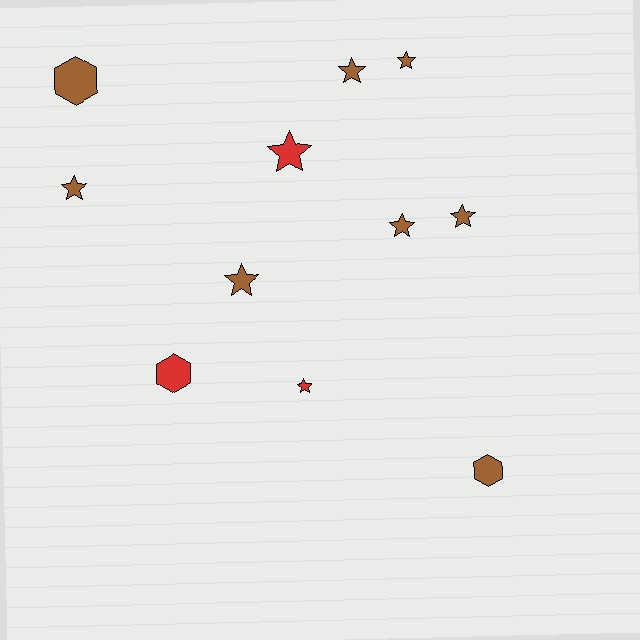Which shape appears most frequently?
Star, with 8 objects.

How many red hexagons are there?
There is 1 red hexagon.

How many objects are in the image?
There are 11 objects.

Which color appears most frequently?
Brown, with 8 objects.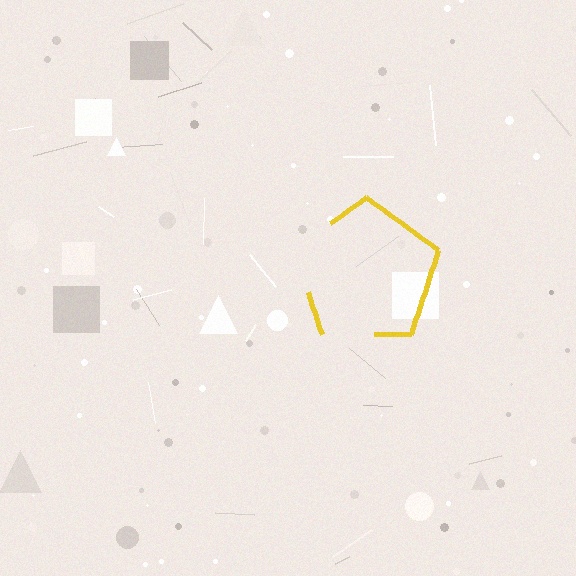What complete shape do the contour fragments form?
The contour fragments form a pentagon.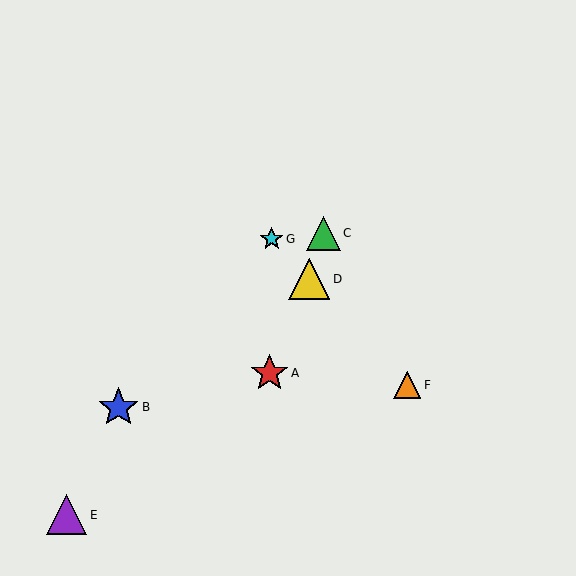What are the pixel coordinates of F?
Object F is at (407, 385).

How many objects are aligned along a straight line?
3 objects (D, F, G) are aligned along a straight line.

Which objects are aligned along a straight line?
Objects D, F, G are aligned along a straight line.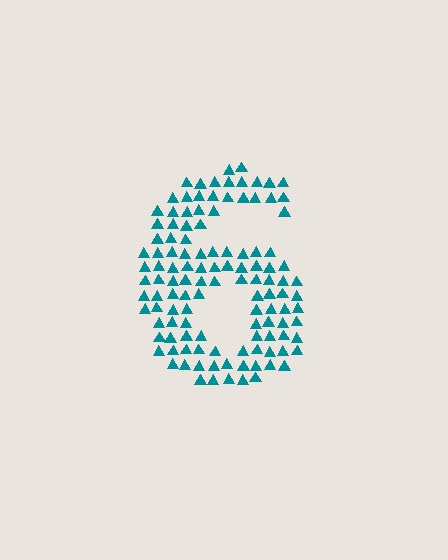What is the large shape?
The large shape is the digit 6.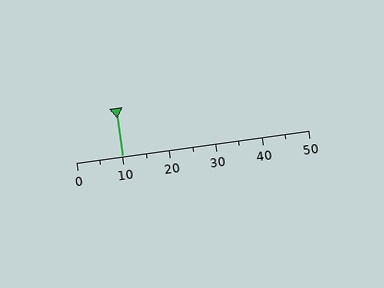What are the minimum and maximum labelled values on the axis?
The axis runs from 0 to 50.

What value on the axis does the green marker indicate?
The marker indicates approximately 10.